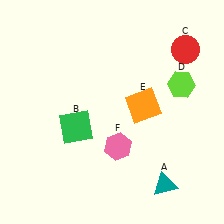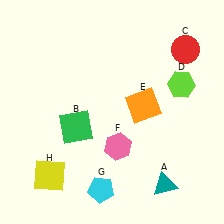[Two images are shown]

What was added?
A cyan pentagon (G), a yellow square (H) were added in Image 2.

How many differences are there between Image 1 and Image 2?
There are 2 differences between the two images.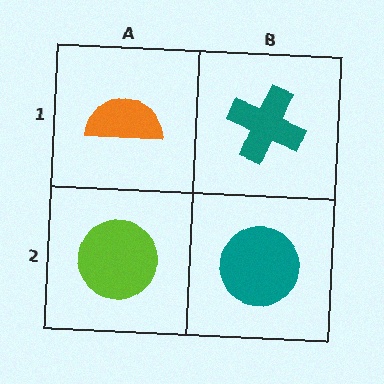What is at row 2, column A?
A lime circle.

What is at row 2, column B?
A teal circle.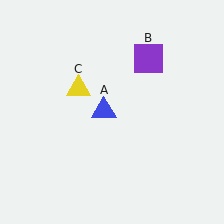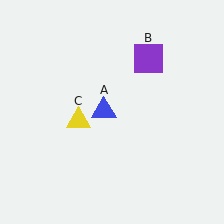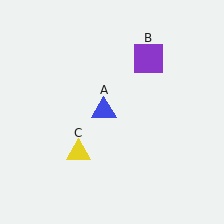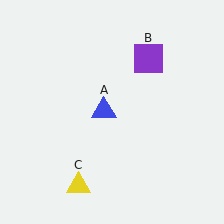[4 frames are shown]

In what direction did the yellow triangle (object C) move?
The yellow triangle (object C) moved down.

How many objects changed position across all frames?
1 object changed position: yellow triangle (object C).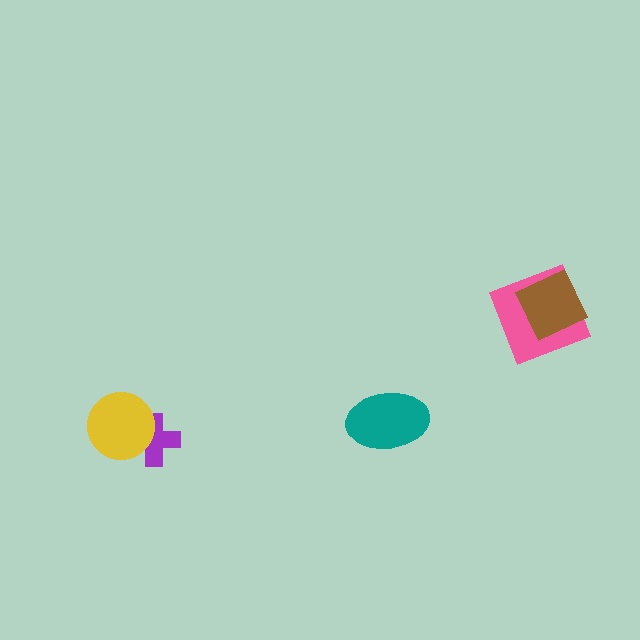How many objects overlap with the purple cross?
1 object overlaps with the purple cross.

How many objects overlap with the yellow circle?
1 object overlaps with the yellow circle.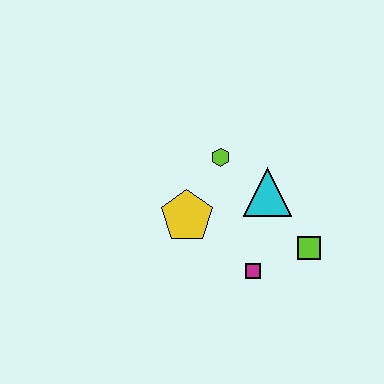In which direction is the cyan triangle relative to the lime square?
The cyan triangle is above the lime square.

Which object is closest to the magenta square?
The lime square is closest to the magenta square.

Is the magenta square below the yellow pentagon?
Yes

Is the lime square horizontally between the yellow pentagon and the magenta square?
No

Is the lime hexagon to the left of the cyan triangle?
Yes